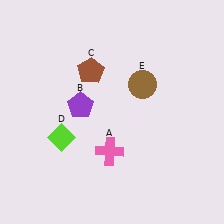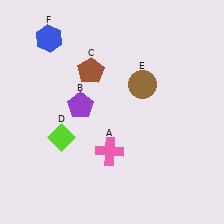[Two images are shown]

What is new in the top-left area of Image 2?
A blue hexagon (F) was added in the top-left area of Image 2.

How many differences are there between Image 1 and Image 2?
There is 1 difference between the two images.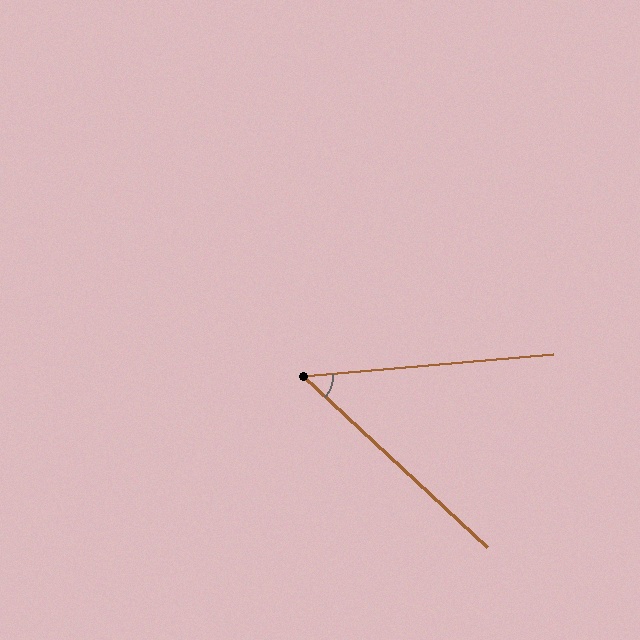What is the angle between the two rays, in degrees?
Approximately 48 degrees.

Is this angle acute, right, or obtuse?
It is acute.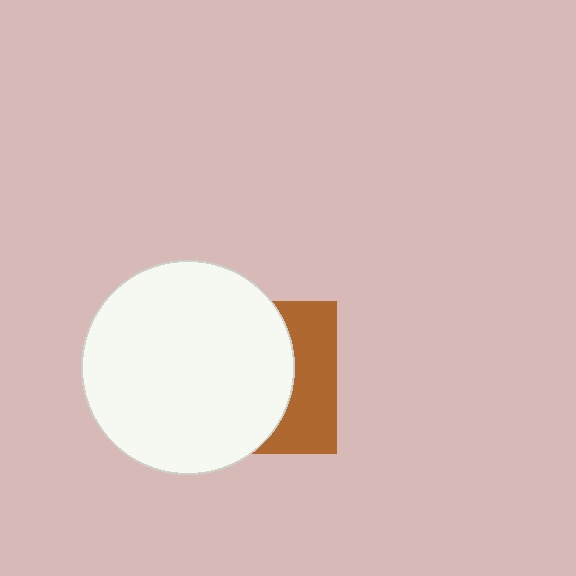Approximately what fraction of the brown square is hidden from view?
Roughly 66% of the brown square is hidden behind the white circle.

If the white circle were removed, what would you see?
You would see the complete brown square.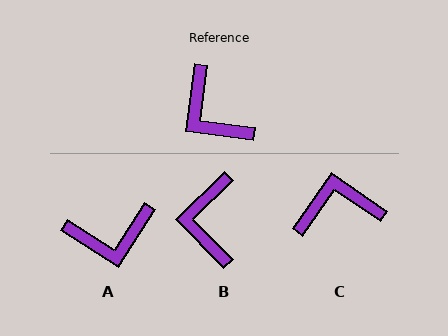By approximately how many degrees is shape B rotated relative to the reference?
Approximately 37 degrees clockwise.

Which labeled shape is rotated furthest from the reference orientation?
C, about 117 degrees away.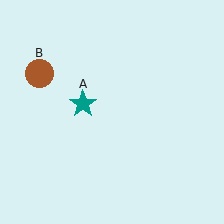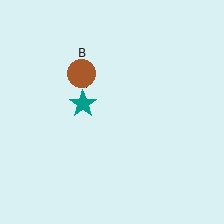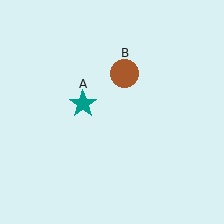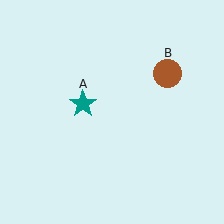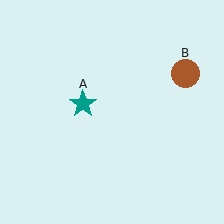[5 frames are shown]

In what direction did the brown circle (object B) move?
The brown circle (object B) moved right.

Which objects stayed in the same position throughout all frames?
Teal star (object A) remained stationary.